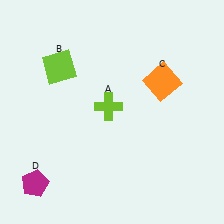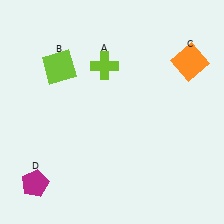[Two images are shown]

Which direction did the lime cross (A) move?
The lime cross (A) moved up.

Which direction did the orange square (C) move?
The orange square (C) moved right.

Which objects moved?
The objects that moved are: the lime cross (A), the orange square (C).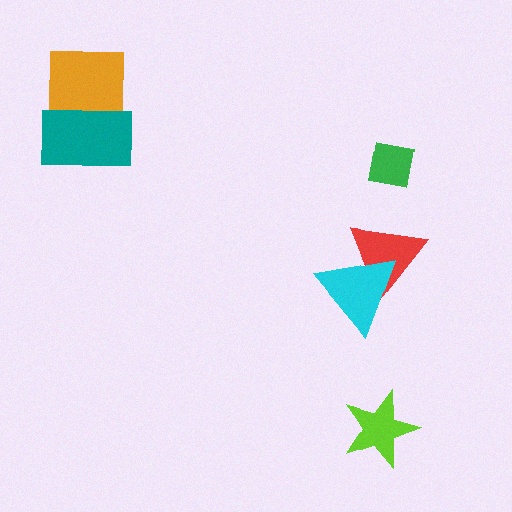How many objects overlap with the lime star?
0 objects overlap with the lime star.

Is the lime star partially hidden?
No, no other shape covers it.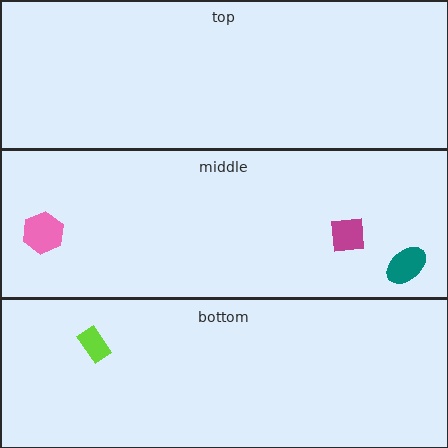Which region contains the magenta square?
The middle region.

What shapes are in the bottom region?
The lime rectangle.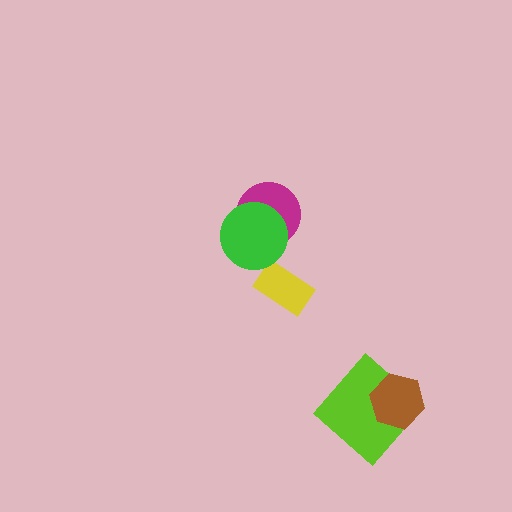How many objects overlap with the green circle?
1 object overlaps with the green circle.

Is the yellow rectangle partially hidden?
No, no other shape covers it.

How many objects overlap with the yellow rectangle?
0 objects overlap with the yellow rectangle.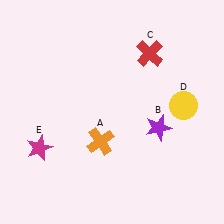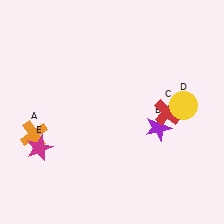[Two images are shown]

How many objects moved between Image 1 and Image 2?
2 objects moved between the two images.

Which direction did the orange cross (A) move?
The orange cross (A) moved left.